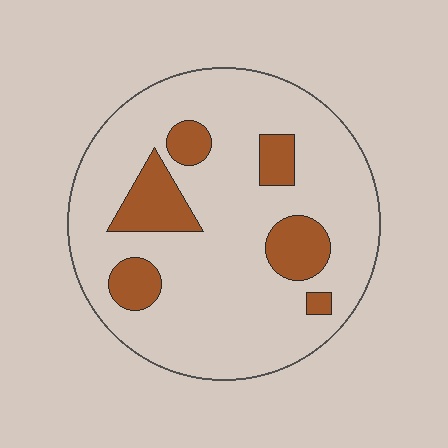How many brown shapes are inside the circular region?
6.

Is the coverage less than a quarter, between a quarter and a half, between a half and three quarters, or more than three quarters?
Less than a quarter.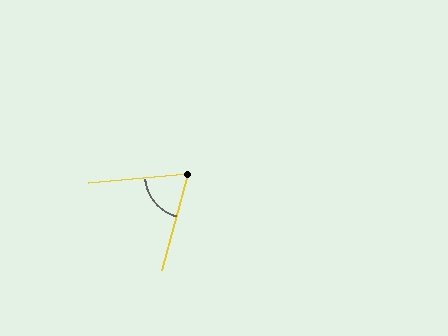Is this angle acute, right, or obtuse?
It is acute.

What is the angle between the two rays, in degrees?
Approximately 69 degrees.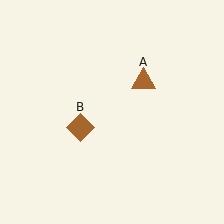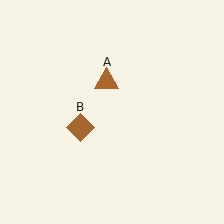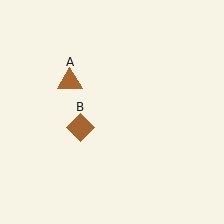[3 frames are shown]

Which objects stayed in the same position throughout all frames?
Brown diamond (object B) remained stationary.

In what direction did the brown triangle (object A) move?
The brown triangle (object A) moved left.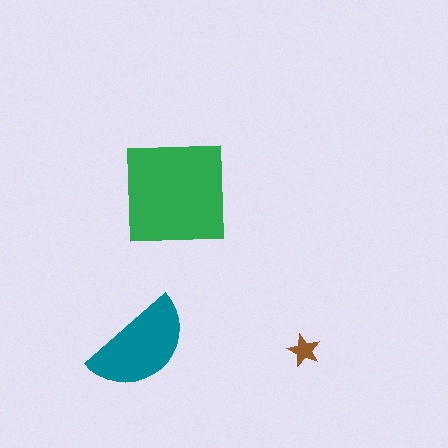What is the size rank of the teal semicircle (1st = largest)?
2nd.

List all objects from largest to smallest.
The green square, the teal semicircle, the brown star.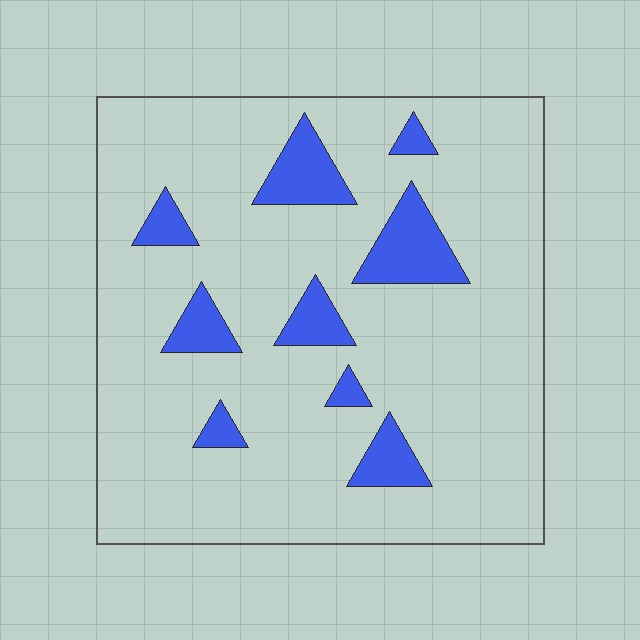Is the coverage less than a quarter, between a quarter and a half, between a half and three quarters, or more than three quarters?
Less than a quarter.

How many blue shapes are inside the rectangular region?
9.